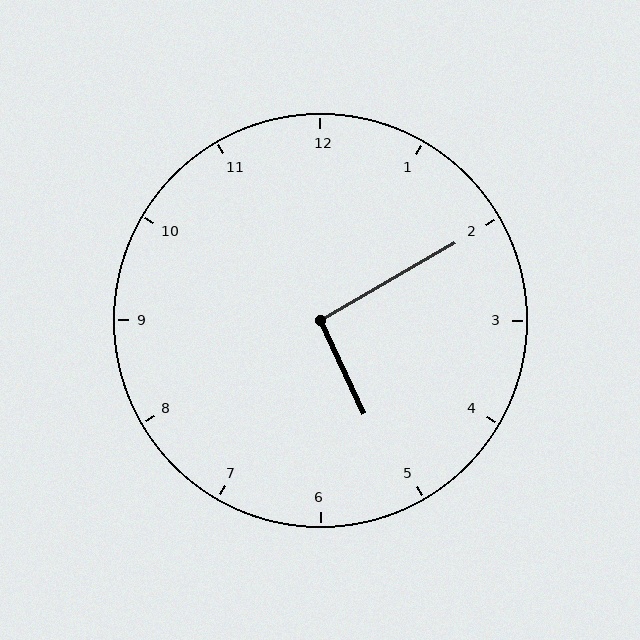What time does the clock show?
5:10.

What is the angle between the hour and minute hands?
Approximately 95 degrees.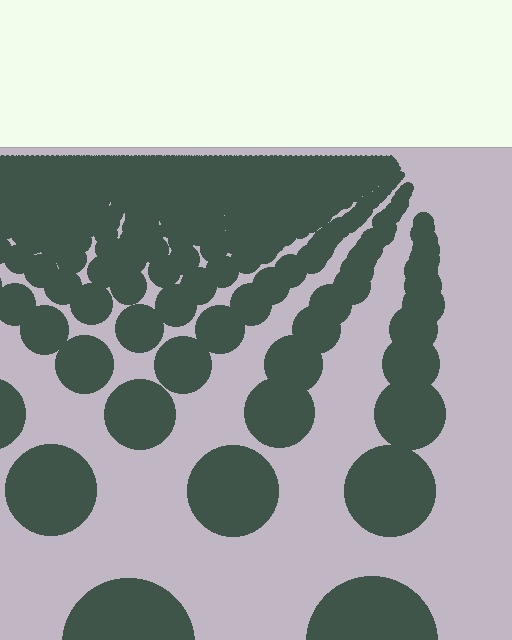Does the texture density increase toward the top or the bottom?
Density increases toward the top.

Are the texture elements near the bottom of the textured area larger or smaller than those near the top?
Larger. Near the bottom, elements are closer to the viewer and appear at a bigger on-screen size.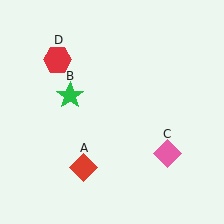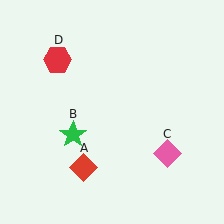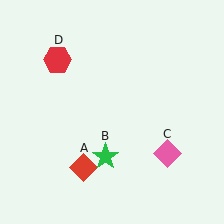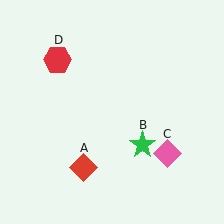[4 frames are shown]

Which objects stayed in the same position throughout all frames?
Red diamond (object A) and pink diamond (object C) and red hexagon (object D) remained stationary.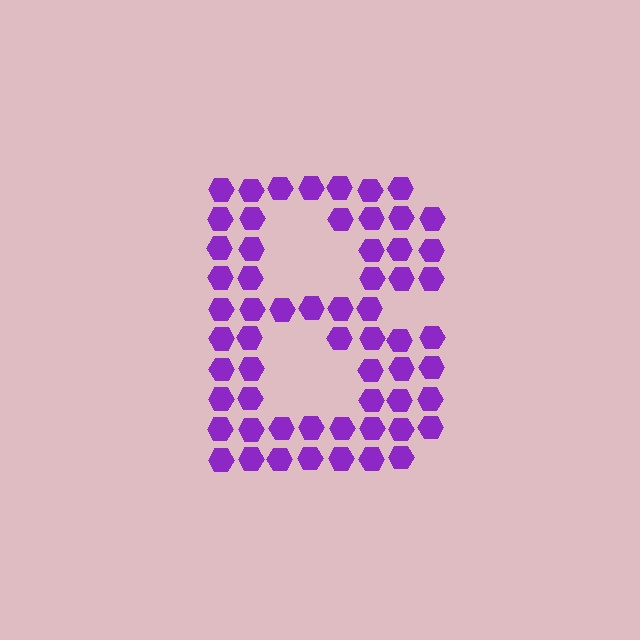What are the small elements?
The small elements are hexagons.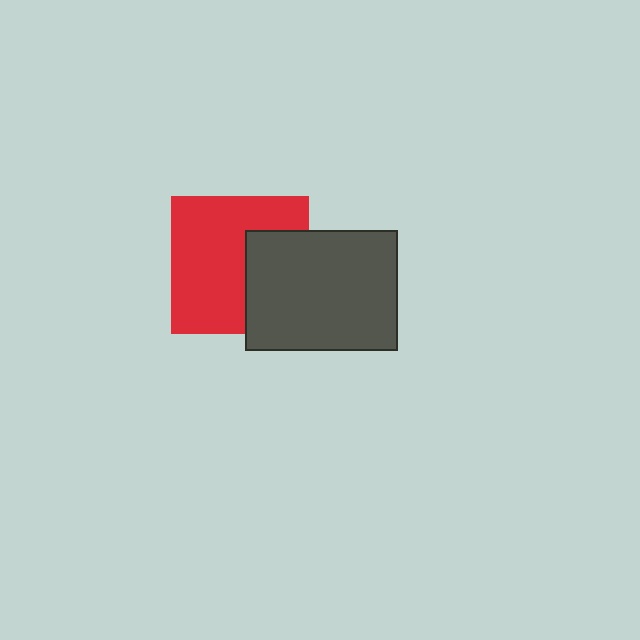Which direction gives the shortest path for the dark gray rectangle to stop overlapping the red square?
Moving right gives the shortest separation.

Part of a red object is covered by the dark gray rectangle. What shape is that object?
It is a square.